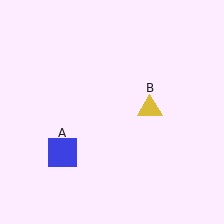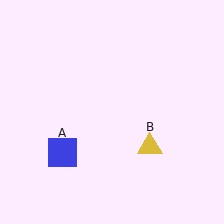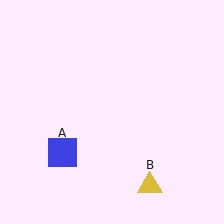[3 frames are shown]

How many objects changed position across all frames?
1 object changed position: yellow triangle (object B).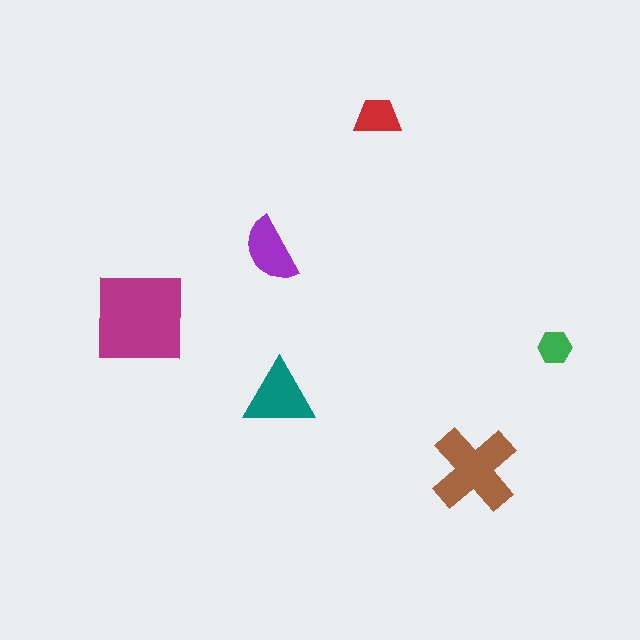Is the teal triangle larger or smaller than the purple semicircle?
Larger.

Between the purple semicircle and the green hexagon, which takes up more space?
The purple semicircle.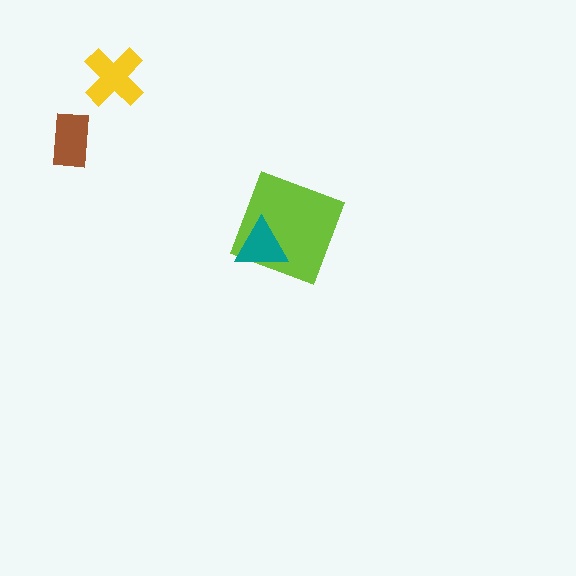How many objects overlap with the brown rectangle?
0 objects overlap with the brown rectangle.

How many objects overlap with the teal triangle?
1 object overlaps with the teal triangle.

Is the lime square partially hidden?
Yes, it is partially covered by another shape.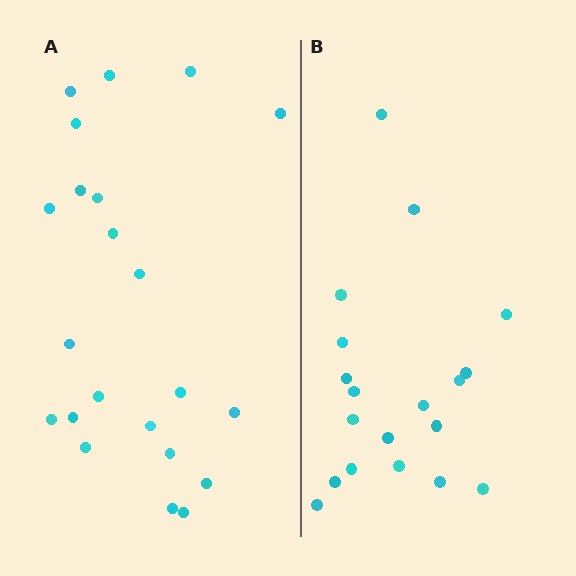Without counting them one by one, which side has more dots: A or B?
Region A (the left region) has more dots.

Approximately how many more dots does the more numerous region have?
Region A has just a few more — roughly 2 or 3 more dots than region B.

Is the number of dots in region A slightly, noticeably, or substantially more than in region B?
Region A has only slightly more — the two regions are fairly close. The ratio is roughly 1.2 to 1.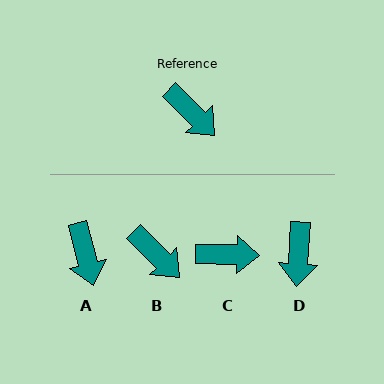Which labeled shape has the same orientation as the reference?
B.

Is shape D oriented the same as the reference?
No, it is off by about 49 degrees.